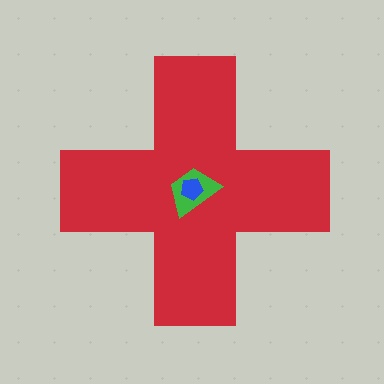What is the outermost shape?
The red cross.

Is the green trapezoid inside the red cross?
Yes.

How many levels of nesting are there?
3.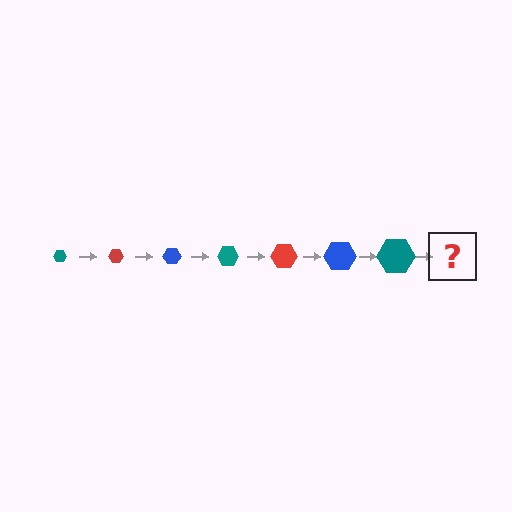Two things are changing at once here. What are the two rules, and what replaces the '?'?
The two rules are that the hexagon grows larger each step and the color cycles through teal, red, and blue. The '?' should be a red hexagon, larger than the previous one.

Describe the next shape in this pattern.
It should be a red hexagon, larger than the previous one.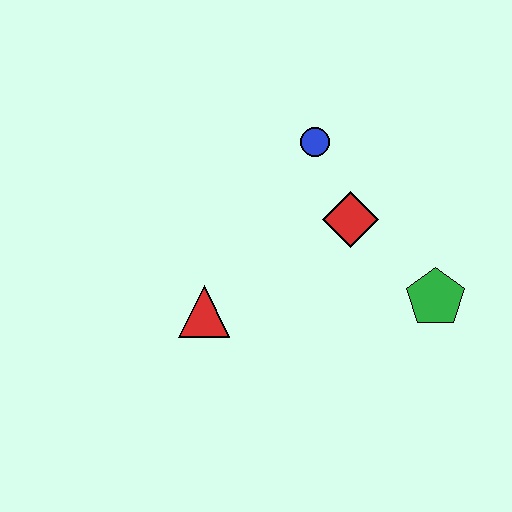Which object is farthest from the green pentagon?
The red triangle is farthest from the green pentagon.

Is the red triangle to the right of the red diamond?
No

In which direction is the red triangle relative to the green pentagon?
The red triangle is to the left of the green pentagon.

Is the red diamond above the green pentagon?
Yes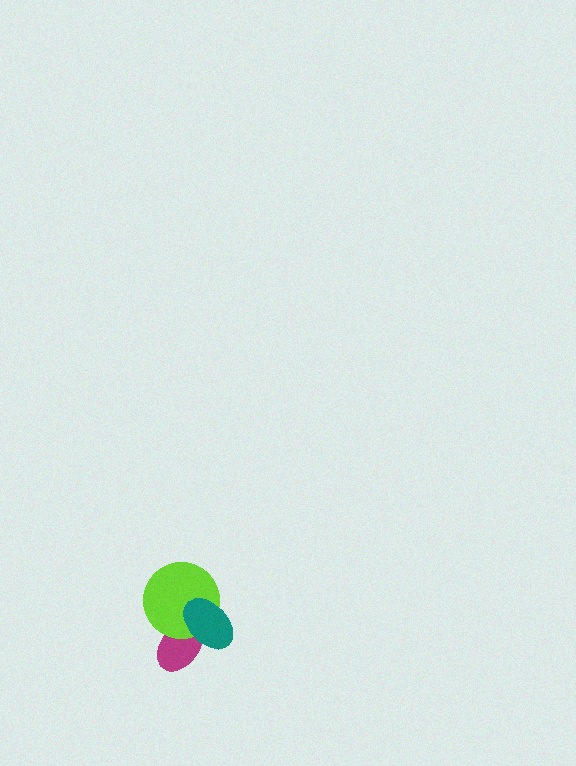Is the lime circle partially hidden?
Yes, it is partially covered by another shape.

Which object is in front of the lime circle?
The teal ellipse is in front of the lime circle.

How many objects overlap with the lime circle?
2 objects overlap with the lime circle.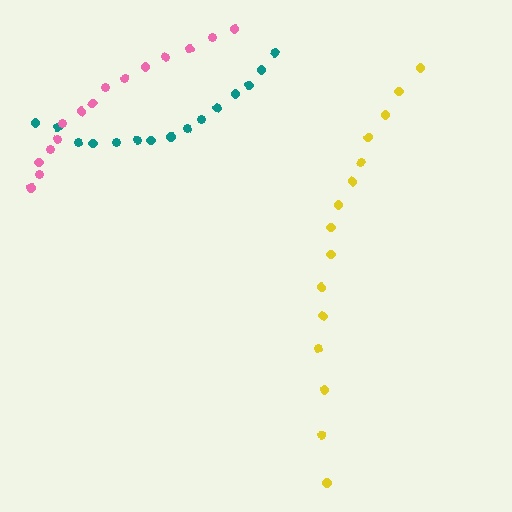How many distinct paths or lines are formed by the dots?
There are 3 distinct paths.